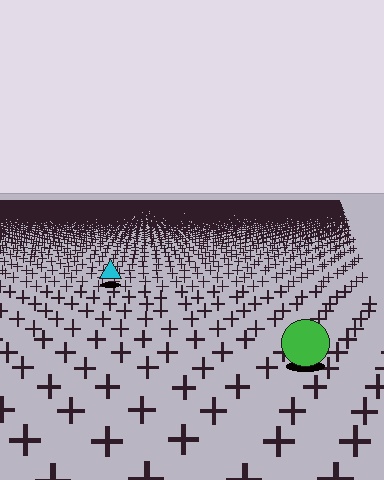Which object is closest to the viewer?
The green circle is closest. The texture marks near it are larger and more spread out.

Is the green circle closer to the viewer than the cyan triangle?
Yes. The green circle is closer — you can tell from the texture gradient: the ground texture is coarser near it.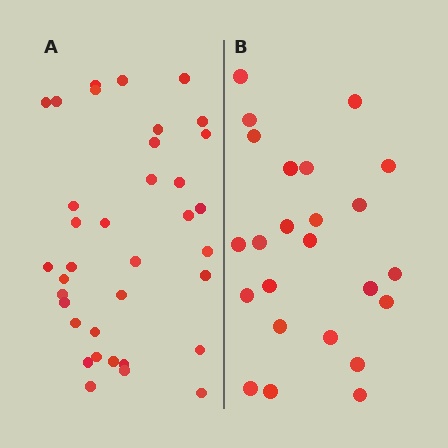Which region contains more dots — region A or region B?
Region A (the left region) has more dots.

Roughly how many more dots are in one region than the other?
Region A has roughly 12 or so more dots than region B.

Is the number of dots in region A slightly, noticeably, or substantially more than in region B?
Region A has substantially more. The ratio is roughly 1.5 to 1.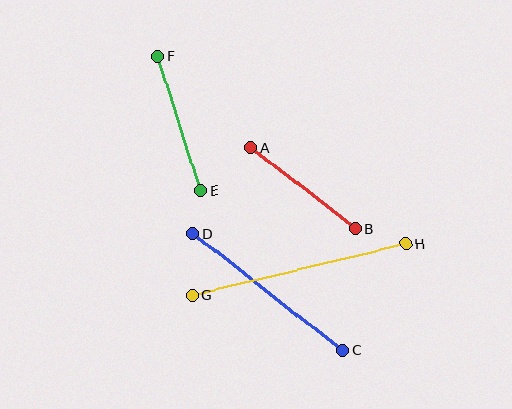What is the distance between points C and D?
The distance is approximately 190 pixels.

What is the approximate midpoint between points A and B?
The midpoint is at approximately (303, 188) pixels.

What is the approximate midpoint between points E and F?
The midpoint is at approximately (179, 124) pixels.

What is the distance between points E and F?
The distance is approximately 141 pixels.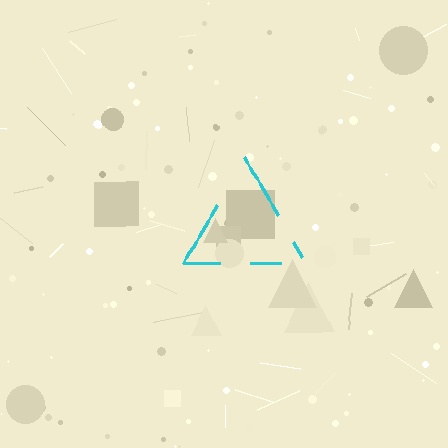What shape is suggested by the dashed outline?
The dashed outline suggests a triangle.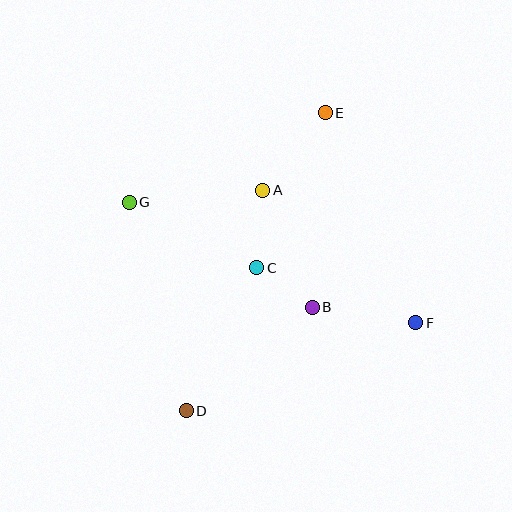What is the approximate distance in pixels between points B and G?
The distance between B and G is approximately 211 pixels.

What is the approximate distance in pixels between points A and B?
The distance between A and B is approximately 127 pixels.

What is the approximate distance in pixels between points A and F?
The distance between A and F is approximately 202 pixels.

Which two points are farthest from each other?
Points D and E are farthest from each other.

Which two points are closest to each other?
Points B and C are closest to each other.